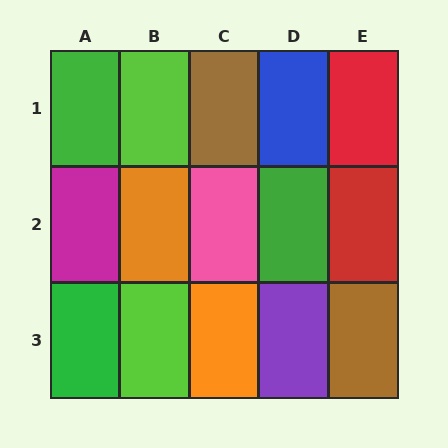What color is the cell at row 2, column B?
Orange.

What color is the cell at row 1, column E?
Red.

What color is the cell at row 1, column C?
Brown.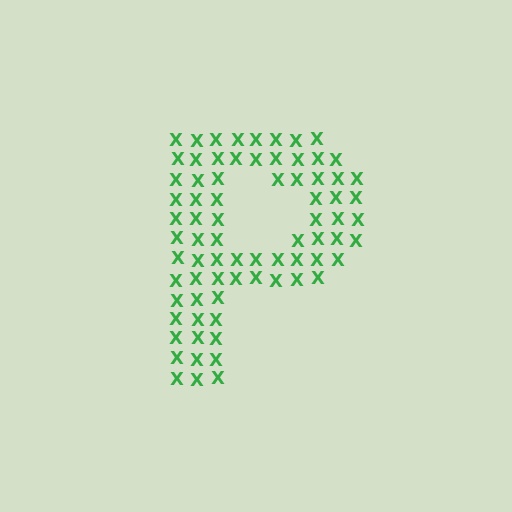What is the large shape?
The large shape is the letter P.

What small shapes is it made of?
It is made of small letter X's.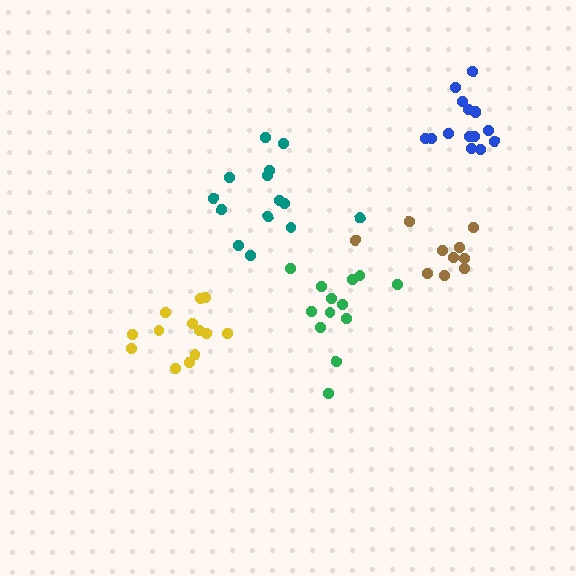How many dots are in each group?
Group 1: 13 dots, Group 2: 10 dots, Group 3: 13 dots, Group 4: 14 dots, Group 5: 15 dots (65 total).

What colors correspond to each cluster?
The clusters are colored: green, brown, yellow, teal, blue.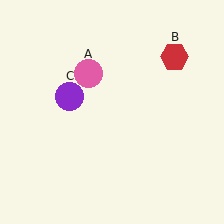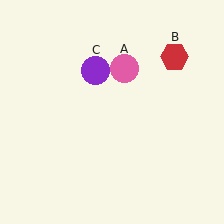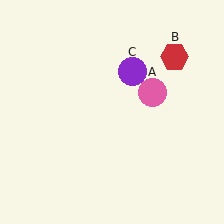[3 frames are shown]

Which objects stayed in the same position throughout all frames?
Red hexagon (object B) remained stationary.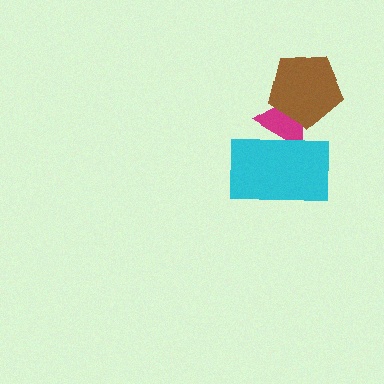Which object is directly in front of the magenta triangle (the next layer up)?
The cyan rectangle is directly in front of the magenta triangle.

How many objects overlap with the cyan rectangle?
1 object overlaps with the cyan rectangle.